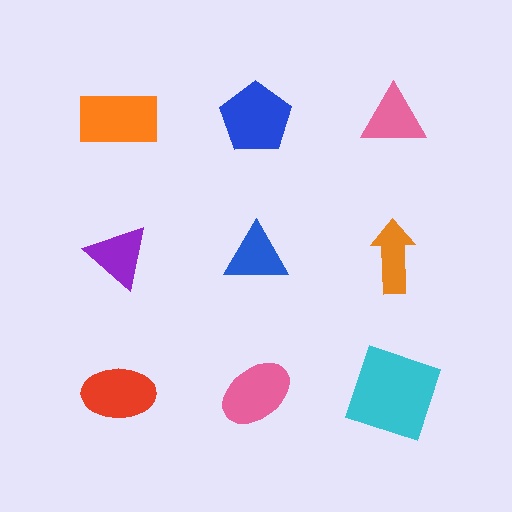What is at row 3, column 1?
A red ellipse.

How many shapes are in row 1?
3 shapes.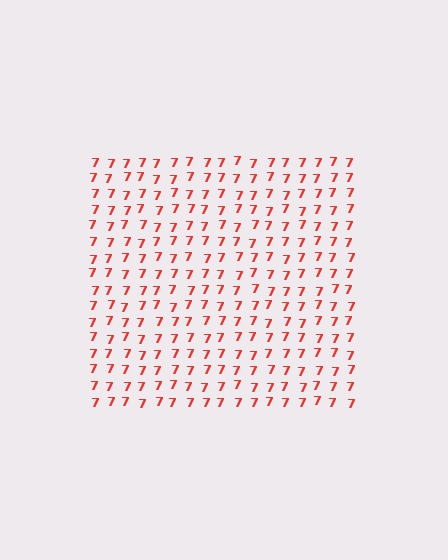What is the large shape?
The large shape is a square.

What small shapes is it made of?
It is made of small digit 7's.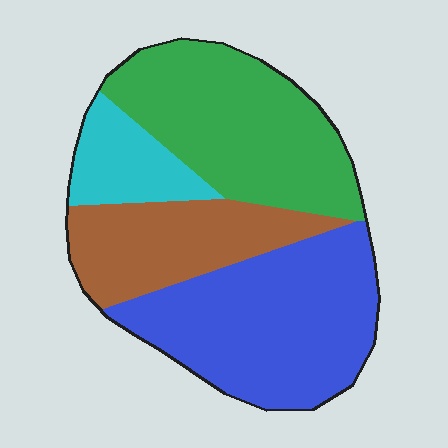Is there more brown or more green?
Green.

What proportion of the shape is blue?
Blue covers roughly 35% of the shape.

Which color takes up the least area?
Cyan, at roughly 10%.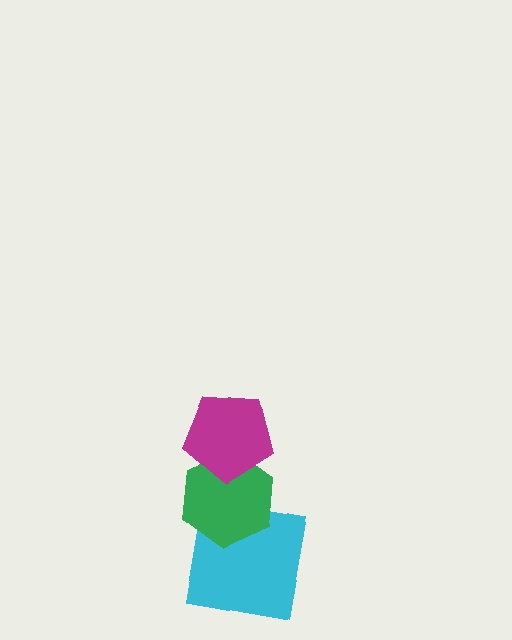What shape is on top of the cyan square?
The green hexagon is on top of the cyan square.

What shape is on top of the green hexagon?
The magenta pentagon is on top of the green hexagon.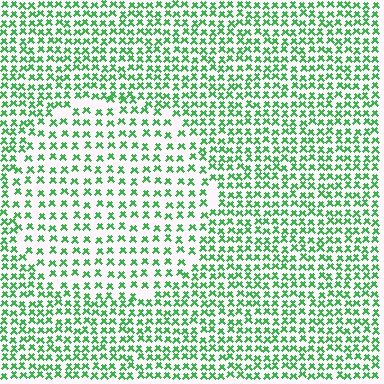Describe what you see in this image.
The image contains small green elements arranged at two different densities. A circle-shaped region is visible where the elements are less densely packed than the surrounding area.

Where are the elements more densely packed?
The elements are more densely packed outside the circle boundary.